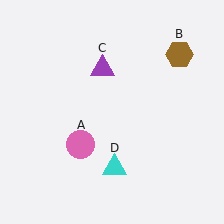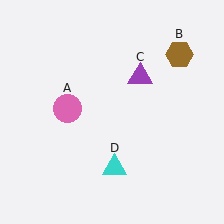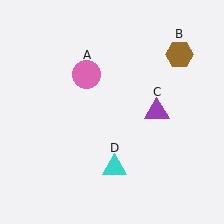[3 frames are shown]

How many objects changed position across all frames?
2 objects changed position: pink circle (object A), purple triangle (object C).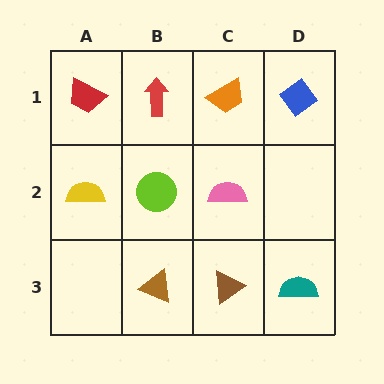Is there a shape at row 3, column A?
No, that cell is empty.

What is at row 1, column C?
An orange trapezoid.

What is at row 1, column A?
A red trapezoid.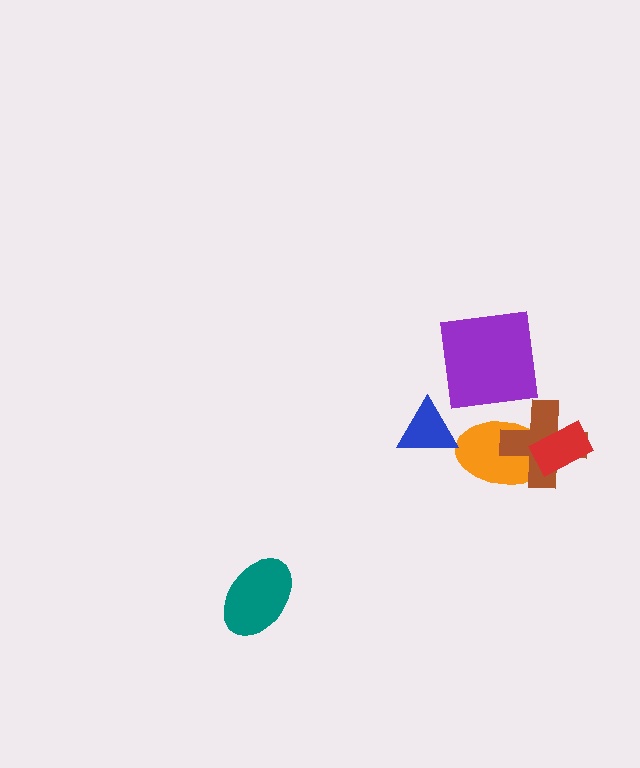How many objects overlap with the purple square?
0 objects overlap with the purple square.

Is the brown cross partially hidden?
Yes, it is partially covered by another shape.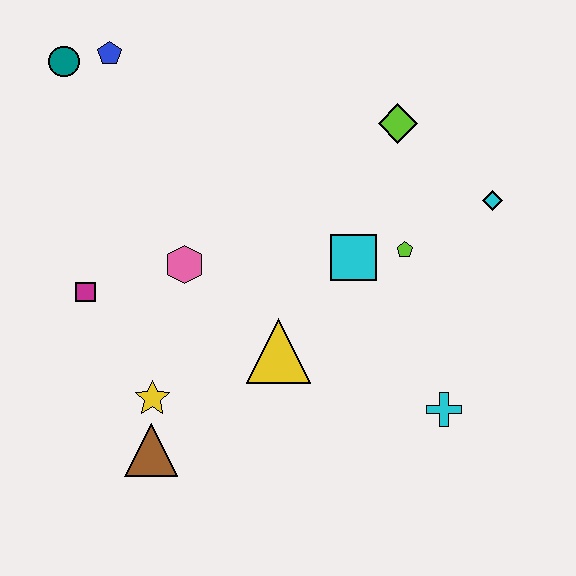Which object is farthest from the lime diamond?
The brown triangle is farthest from the lime diamond.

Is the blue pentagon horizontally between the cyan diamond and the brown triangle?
No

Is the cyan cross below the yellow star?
Yes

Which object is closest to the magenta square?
The pink hexagon is closest to the magenta square.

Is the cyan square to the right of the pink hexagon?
Yes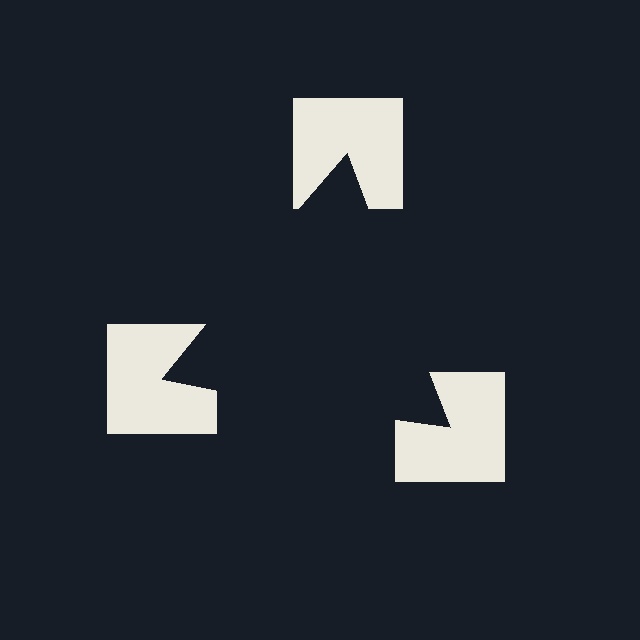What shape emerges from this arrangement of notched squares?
An illusory triangle — its edges are inferred from the aligned wedge cuts in the notched squares, not physically drawn.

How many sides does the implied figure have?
3 sides.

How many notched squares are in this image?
There are 3 — one at each vertex of the illusory triangle.